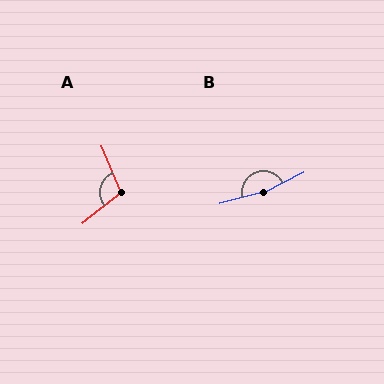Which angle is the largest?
B, at approximately 167 degrees.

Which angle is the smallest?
A, at approximately 106 degrees.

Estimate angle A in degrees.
Approximately 106 degrees.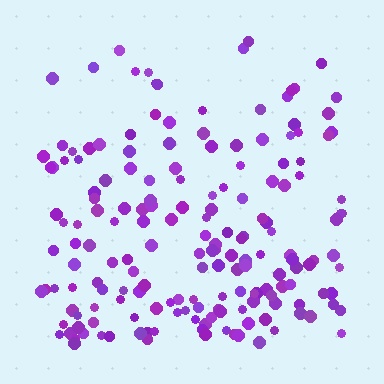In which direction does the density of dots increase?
From top to bottom, with the bottom side densest.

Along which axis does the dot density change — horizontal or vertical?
Vertical.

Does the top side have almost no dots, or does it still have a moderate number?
Still a moderate number, just noticeably fewer than the bottom.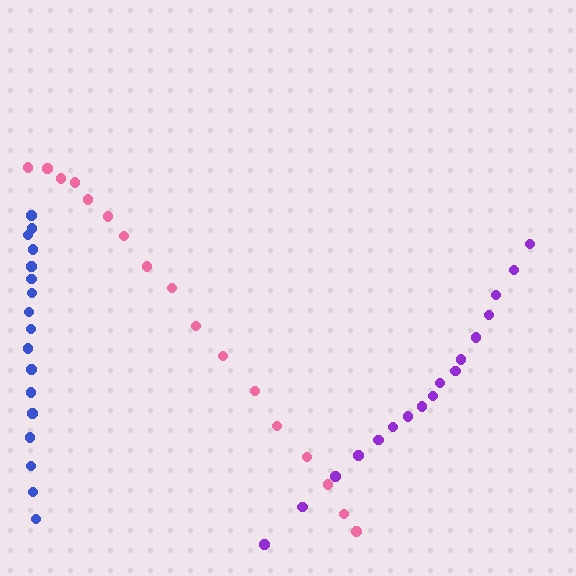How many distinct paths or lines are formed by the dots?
There are 3 distinct paths.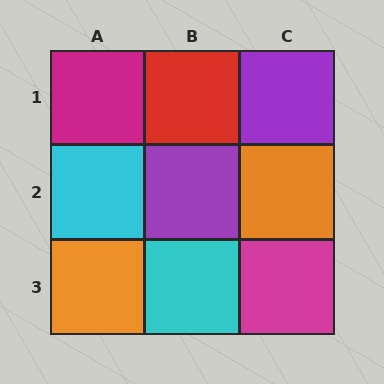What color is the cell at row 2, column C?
Orange.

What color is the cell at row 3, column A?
Orange.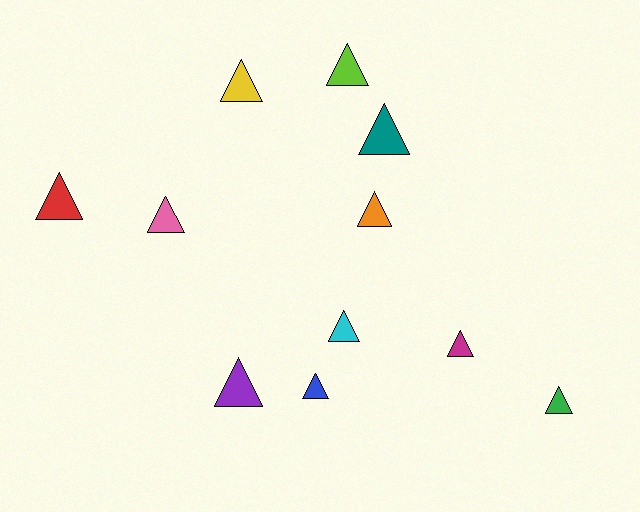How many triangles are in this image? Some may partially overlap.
There are 11 triangles.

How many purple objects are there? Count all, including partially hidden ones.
There is 1 purple object.